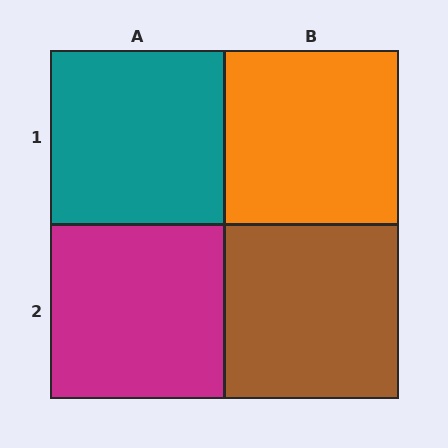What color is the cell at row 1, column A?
Teal.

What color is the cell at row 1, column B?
Orange.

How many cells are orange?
1 cell is orange.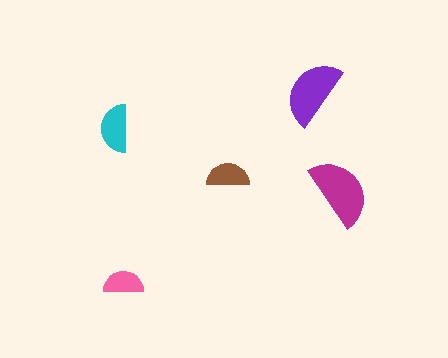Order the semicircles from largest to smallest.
the magenta one, the purple one, the cyan one, the brown one, the pink one.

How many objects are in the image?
There are 5 objects in the image.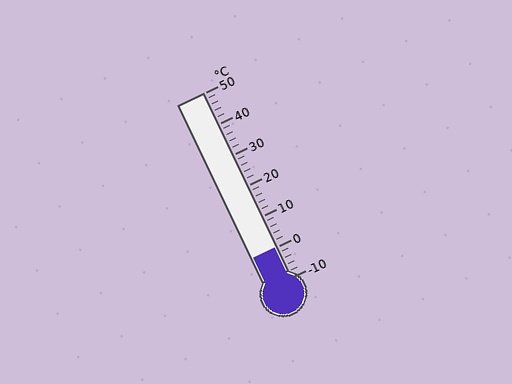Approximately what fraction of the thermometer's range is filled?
The thermometer is filled to approximately 15% of its range.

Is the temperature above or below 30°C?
The temperature is below 30°C.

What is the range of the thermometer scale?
The thermometer scale ranges from -10°C to 50°C.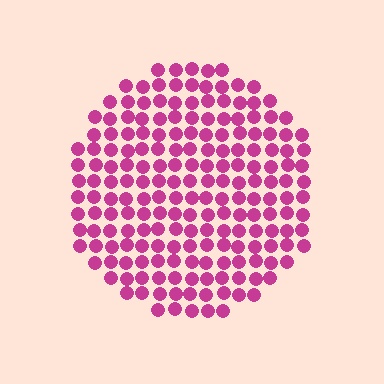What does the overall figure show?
The overall figure shows a circle.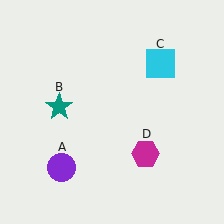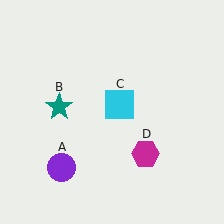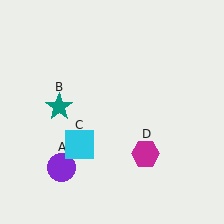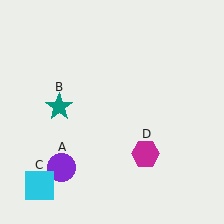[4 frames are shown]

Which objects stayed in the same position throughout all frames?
Purple circle (object A) and teal star (object B) and magenta hexagon (object D) remained stationary.